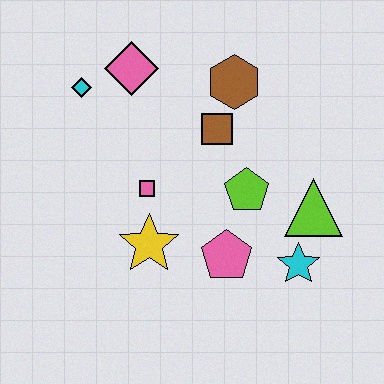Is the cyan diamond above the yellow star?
Yes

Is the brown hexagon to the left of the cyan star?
Yes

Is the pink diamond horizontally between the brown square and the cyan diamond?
Yes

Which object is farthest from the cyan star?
The cyan diamond is farthest from the cyan star.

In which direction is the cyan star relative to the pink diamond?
The cyan star is below the pink diamond.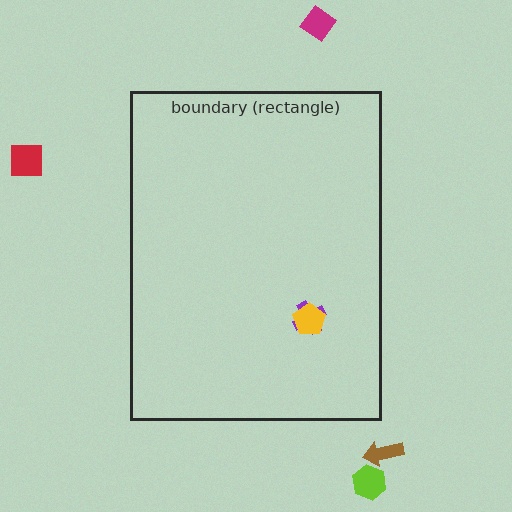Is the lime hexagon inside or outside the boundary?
Outside.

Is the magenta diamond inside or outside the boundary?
Outside.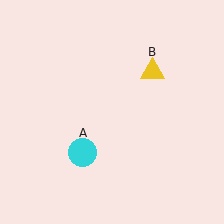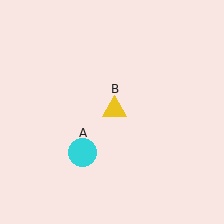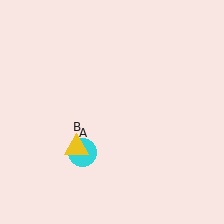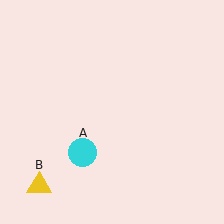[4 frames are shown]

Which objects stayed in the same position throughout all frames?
Cyan circle (object A) remained stationary.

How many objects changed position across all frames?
1 object changed position: yellow triangle (object B).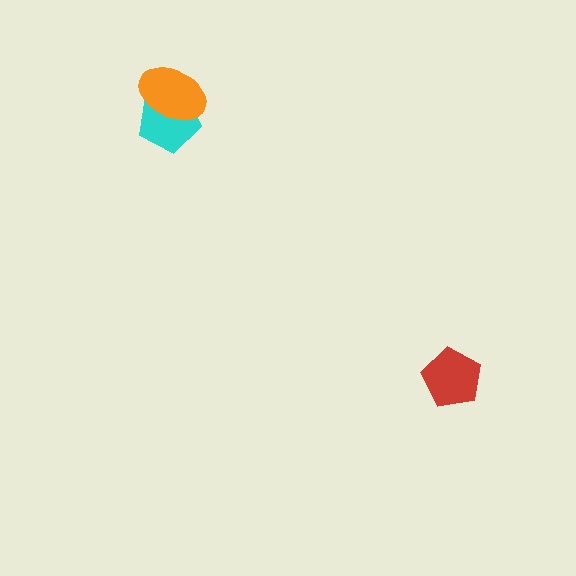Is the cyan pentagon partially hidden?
Yes, it is partially covered by another shape.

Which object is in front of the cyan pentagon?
The orange ellipse is in front of the cyan pentagon.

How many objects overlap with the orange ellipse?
1 object overlaps with the orange ellipse.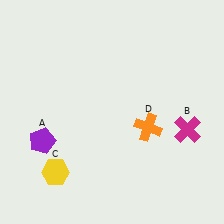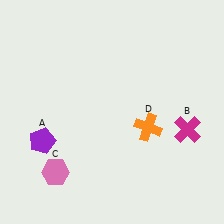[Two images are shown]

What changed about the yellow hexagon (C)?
In Image 1, C is yellow. In Image 2, it changed to pink.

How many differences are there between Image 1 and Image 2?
There is 1 difference between the two images.